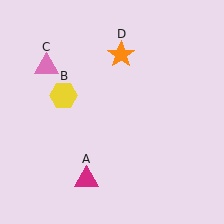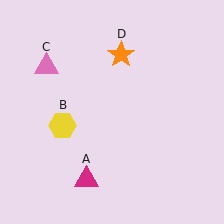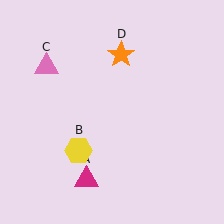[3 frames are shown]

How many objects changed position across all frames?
1 object changed position: yellow hexagon (object B).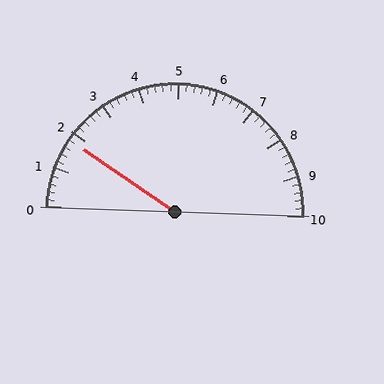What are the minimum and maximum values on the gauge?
The gauge ranges from 0 to 10.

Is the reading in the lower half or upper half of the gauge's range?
The reading is in the lower half of the range (0 to 10).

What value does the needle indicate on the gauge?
The needle indicates approximately 1.8.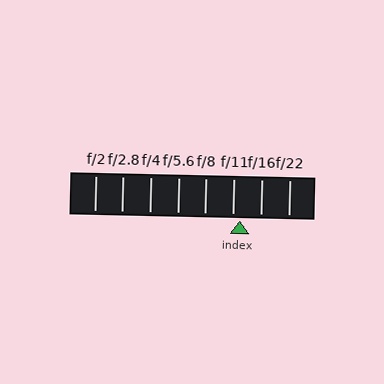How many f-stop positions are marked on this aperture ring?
There are 8 f-stop positions marked.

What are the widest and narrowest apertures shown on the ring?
The widest aperture shown is f/2 and the narrowest is f/22.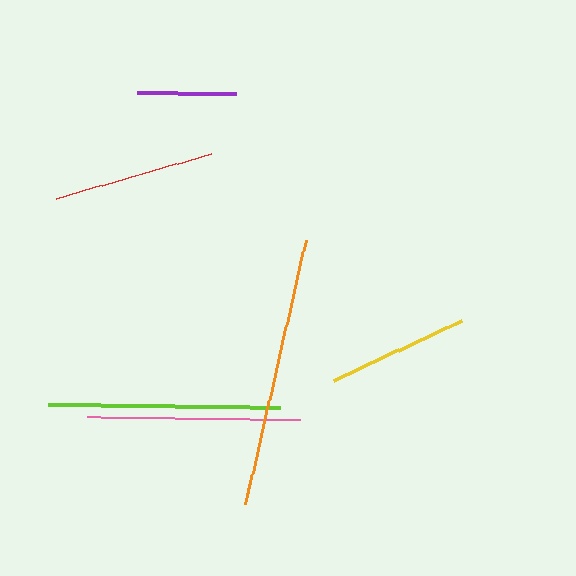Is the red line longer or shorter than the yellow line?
The red line is longer than the yellow line.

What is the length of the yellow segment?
The yellow segment is approximately 141 pixels long.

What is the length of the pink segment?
The pink segment is approximately 213 pixels long.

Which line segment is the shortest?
The purple line is the shortest at approximately 99 pixels.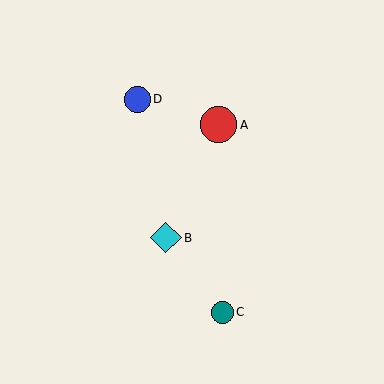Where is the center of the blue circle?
The center of the blue circle is at (138, 99).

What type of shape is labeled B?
Shape B is a cyan diamond.